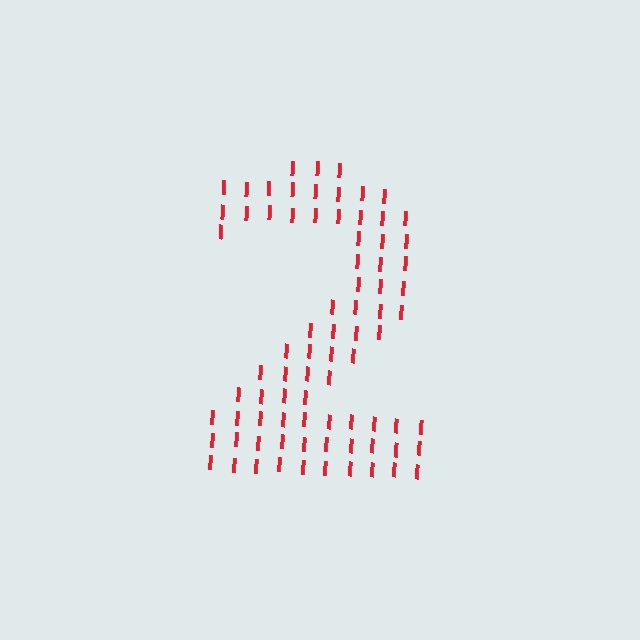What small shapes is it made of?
It is made of small letter I's.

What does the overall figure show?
The overall figure shows the digit 2.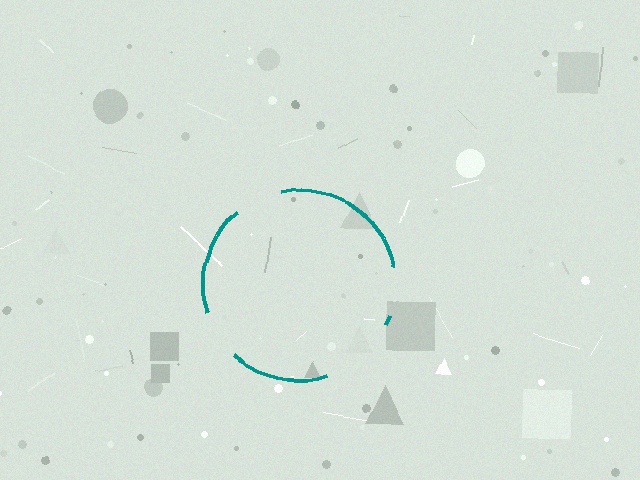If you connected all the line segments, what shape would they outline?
They would outline a circle.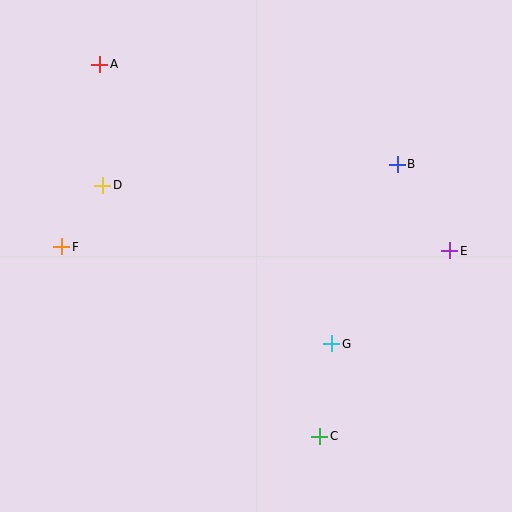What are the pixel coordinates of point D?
Point D is at (103, 185).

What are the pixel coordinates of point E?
Point E is at (450, 251).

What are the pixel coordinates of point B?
Point B is at (397, 164).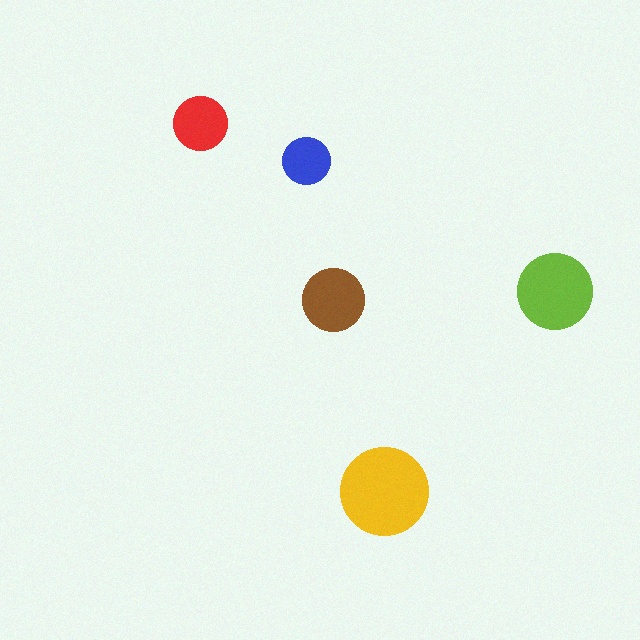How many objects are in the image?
There are 5 objects in the image.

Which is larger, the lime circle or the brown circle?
The lime one.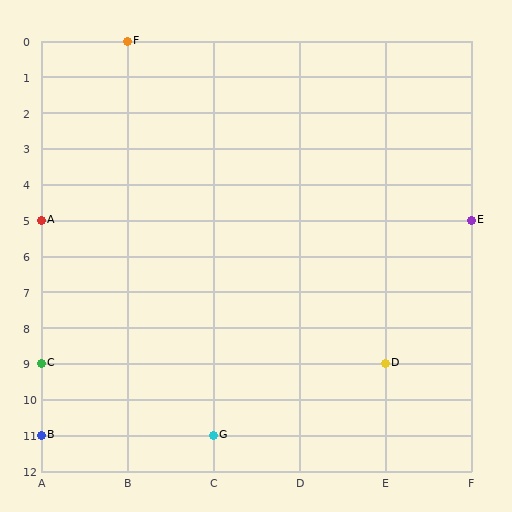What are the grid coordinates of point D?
Point D is at grid coordinates (E, 9).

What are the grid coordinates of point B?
Point B is at grid coordinates (A, 11).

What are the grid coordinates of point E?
Point E is at grid coordinates (F, 5).